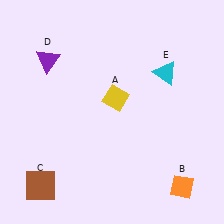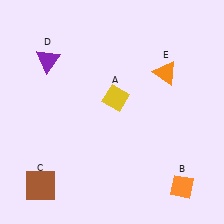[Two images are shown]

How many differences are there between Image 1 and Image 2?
There is 1 difference between the two images.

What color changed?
The triangle (E) changed from cyan in Image 1 to orange in Image 2.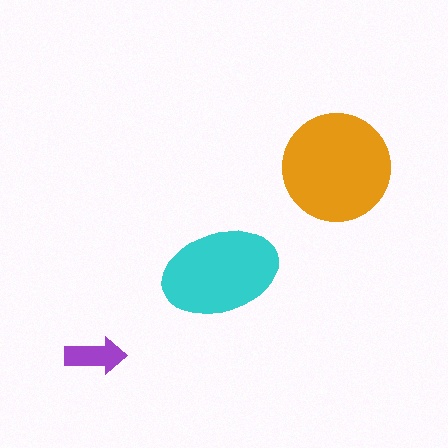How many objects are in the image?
There are 3 objects in the image.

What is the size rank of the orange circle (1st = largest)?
1st.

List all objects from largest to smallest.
The orange circle, the cyan ellipse, the purple arrow.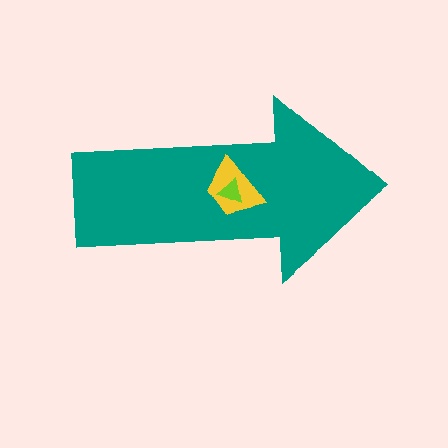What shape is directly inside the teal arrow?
The yellow trapezoid.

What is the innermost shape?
The lime triangle.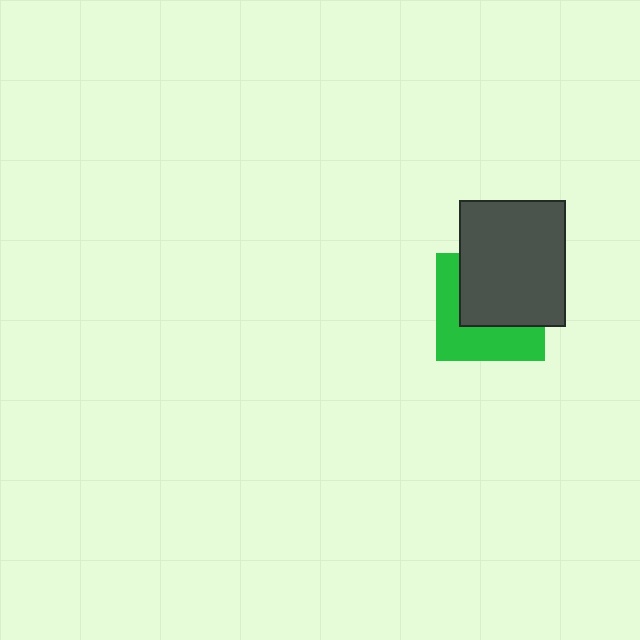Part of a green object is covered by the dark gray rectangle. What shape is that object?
It is a square.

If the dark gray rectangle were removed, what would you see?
You would see the complete green square.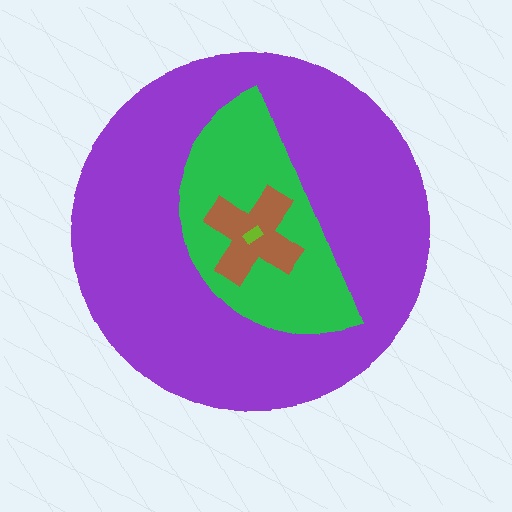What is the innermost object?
The lime rectangle.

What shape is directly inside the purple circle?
The green semicircle.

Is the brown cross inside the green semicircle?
Yes.